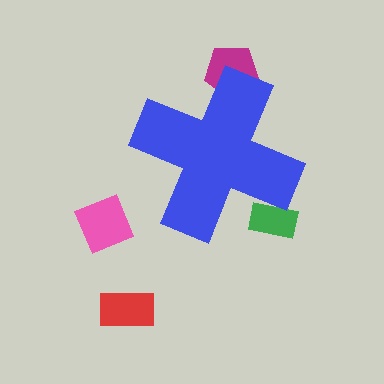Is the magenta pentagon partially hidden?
Yes, the magenta pentagon is partially hidden behind the blue cross.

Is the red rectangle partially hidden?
No, the red rectangle is fully visible.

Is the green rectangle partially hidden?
Yes, the green rectangle is partially hidden behind the blue cross.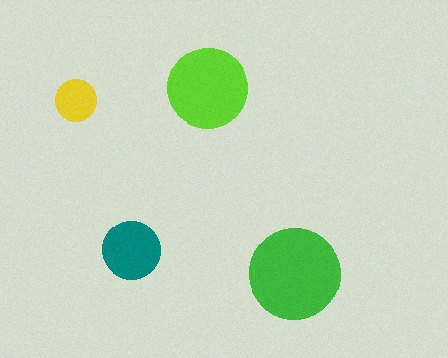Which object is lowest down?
The green circle is bottommost.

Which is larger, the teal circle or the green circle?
The green one.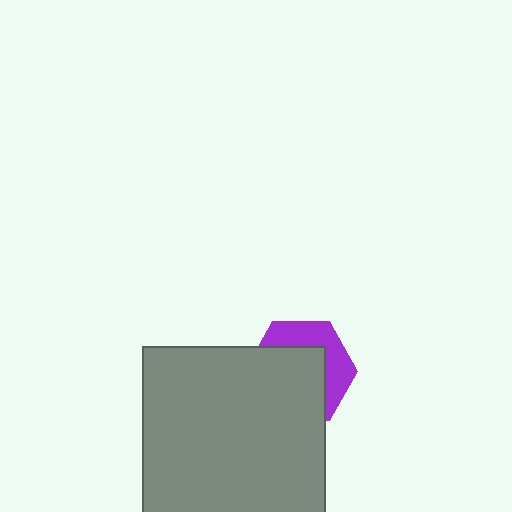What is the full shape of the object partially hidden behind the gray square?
The partially hidden object is a purple hexagon.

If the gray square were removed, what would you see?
You would see the complete purple hexagon.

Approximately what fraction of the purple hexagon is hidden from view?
Roughly 62% of the purple hexagon is hidden behind the gray square.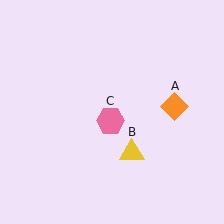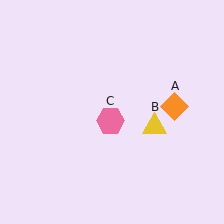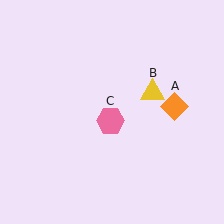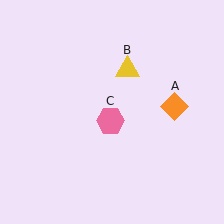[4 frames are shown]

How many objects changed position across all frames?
1 object changed position: yellow triangle (object B).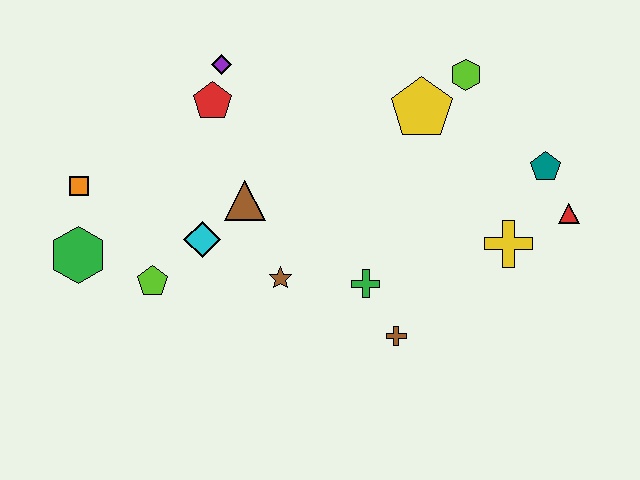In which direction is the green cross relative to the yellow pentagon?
The green cross is below the yellow pentagon.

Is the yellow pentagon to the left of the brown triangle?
No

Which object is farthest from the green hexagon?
The red triangle is farthest from the green hexagon.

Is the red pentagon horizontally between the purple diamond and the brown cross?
No